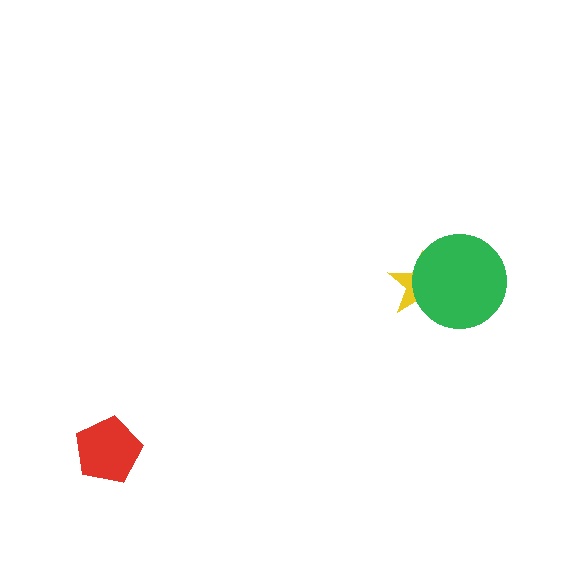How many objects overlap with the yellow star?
1 object overlaps with the yellow star.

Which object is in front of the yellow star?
The green circle is in front of the yellow star.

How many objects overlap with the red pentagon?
0 objects overlap with the red pentagon.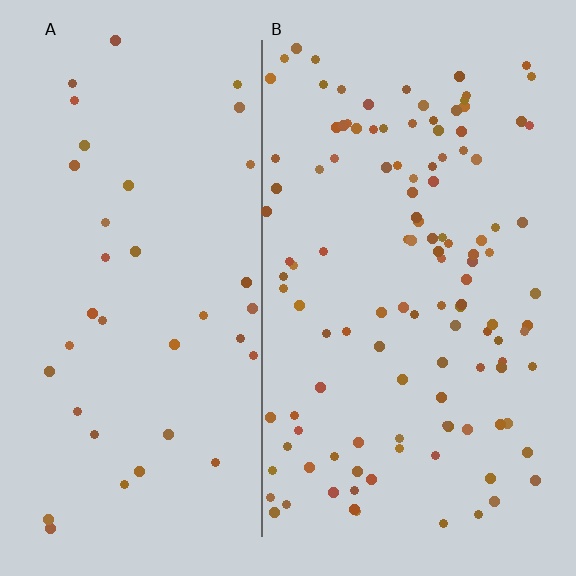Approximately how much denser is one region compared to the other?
Approximately 3.2× — region B over region A.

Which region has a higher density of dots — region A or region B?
B (the right).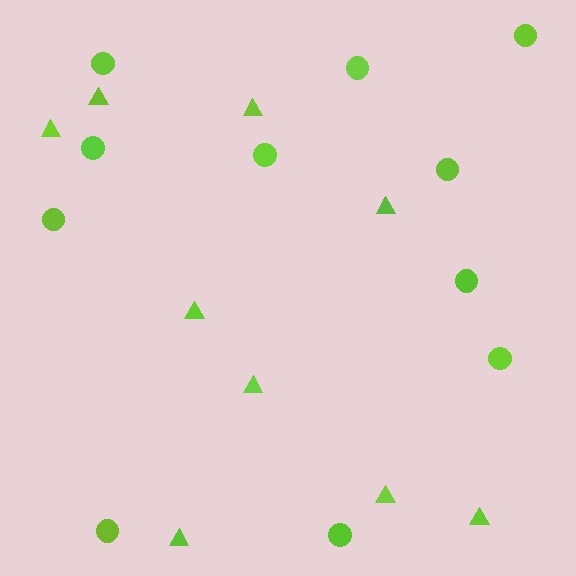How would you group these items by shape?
There are 2 groups: one group of circles (11) and one group of triangles (9).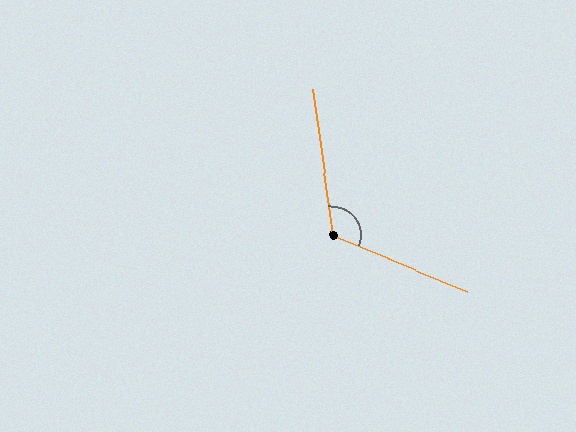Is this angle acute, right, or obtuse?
It is obtuse.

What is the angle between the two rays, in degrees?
Approximately 120 degrees.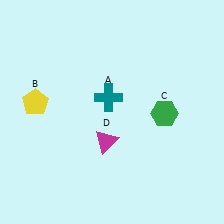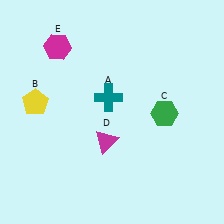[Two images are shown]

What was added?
A magenta hexagon (E) was added in Image 2.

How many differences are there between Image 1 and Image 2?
There is 1 difference between the two images.